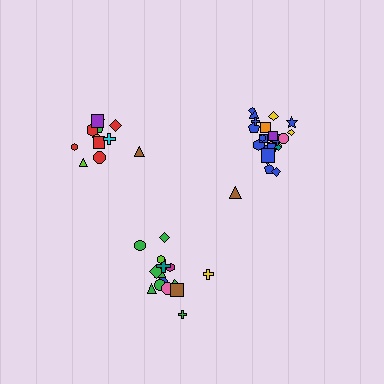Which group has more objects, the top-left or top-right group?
The top-right group.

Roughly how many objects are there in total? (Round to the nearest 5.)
Roughly 50 objects in total.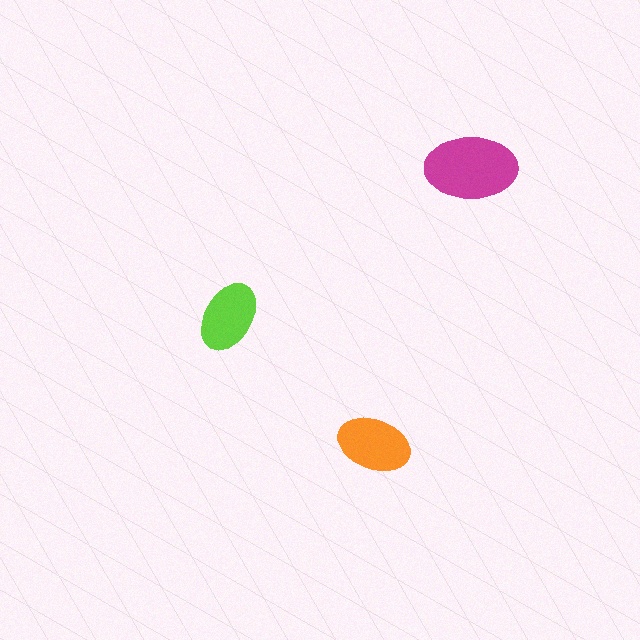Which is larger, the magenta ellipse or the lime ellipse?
The magenta one.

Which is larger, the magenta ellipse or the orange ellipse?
The magenta one.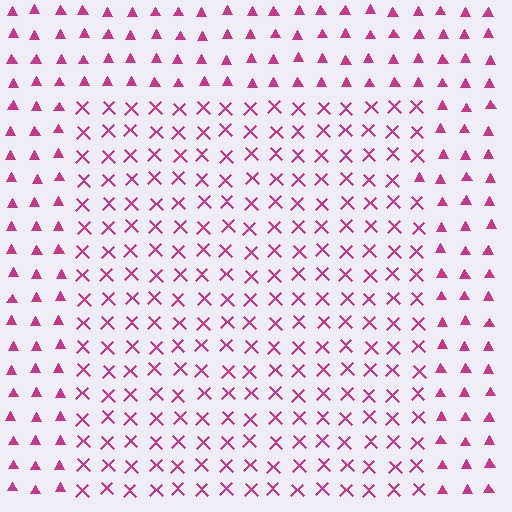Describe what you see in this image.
The image is filled with small magenta elements arranged in a uniform grid. A rectangle-shaped region contains X marks, while the surrounding area contains triangles. The boundary is defined purely by the change in element shape.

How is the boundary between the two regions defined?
The boundary is defined by a change in element shape: X marks inside vs. triangles outside. All elements share the same color and spacing.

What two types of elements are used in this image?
The image uses X marks inside the rectangle region and triangles outside it.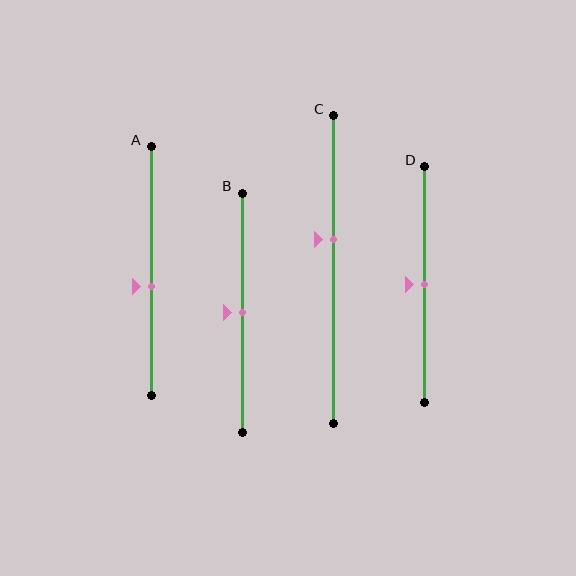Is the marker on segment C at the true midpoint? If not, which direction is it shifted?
No, the marker on segment C is shifted upward by about 10% of the segment length.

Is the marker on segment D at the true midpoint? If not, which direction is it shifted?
Yes, the marker on segment D is at the true midpoint.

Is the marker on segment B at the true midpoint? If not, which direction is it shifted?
Yes, the marker on segment B is at the true midpoint.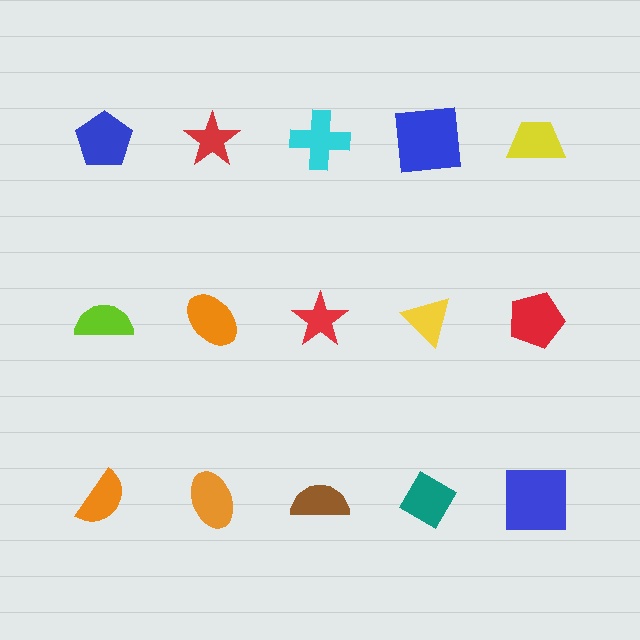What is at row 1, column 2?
A red star.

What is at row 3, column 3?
A brown semicircle.